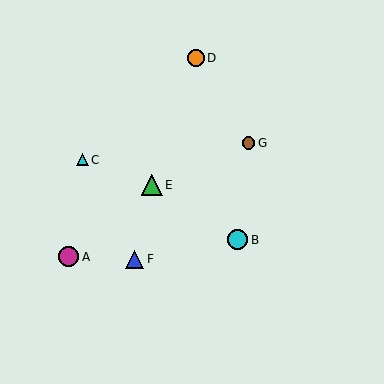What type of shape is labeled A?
Shape A is a magenta circle.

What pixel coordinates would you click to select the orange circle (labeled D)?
Click at (196, 58) to select the orange circle D.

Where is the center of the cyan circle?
The center of the cyan circle is at (237, 240).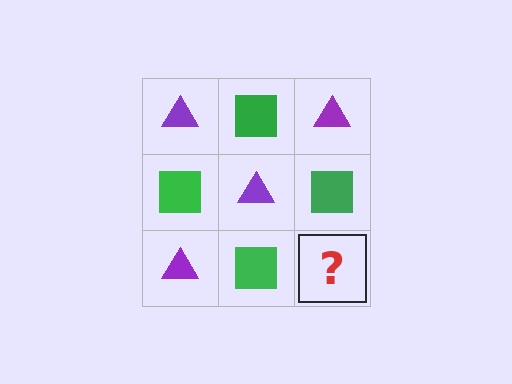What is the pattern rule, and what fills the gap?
The rule is that it alternates purple triangle and green square in a checkerboard pattern. The gap should be filled with a purple triangle.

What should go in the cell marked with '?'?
The missing cell should contain a purple triangle.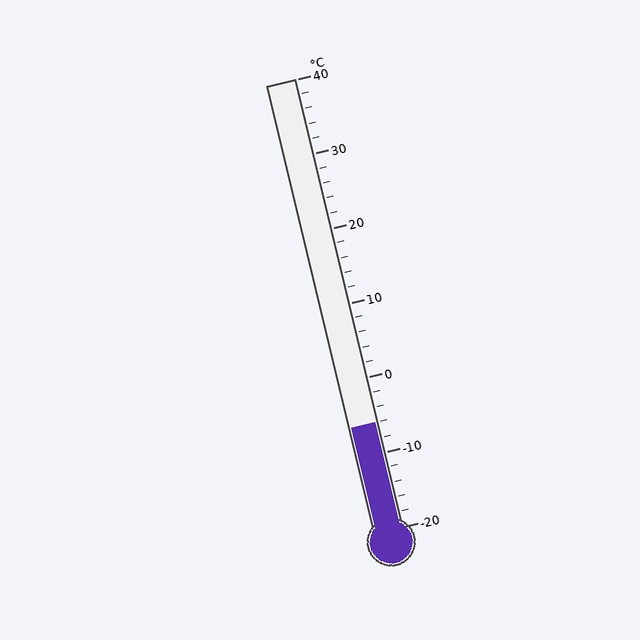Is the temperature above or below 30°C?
The temperature is below 30°C.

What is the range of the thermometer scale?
The thermometer scale ranges from -20°C to 40°C.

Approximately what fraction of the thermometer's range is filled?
The thermometer is filled to approximately 25% of its range.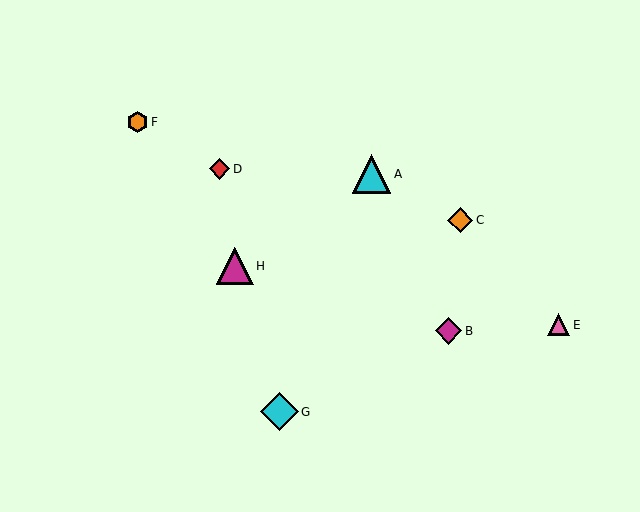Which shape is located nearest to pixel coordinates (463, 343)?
The magenta diamond (labeled B) at (449, 331) is nearest to that location.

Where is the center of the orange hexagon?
The center of the orange hexagon is at (137, 122).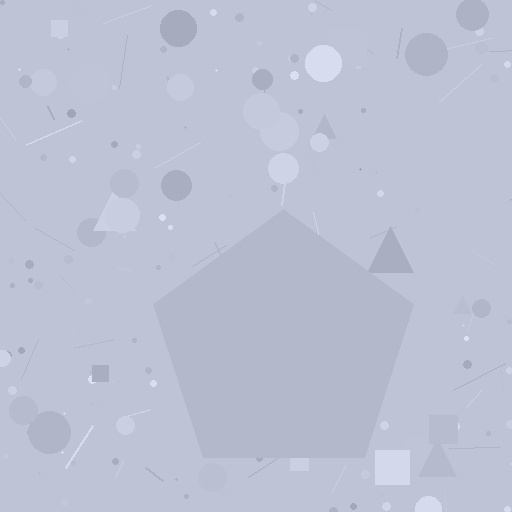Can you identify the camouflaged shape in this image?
The camouflaged shape is a pentagon.